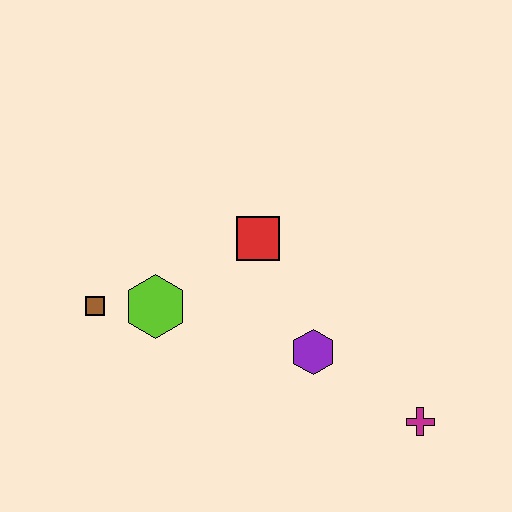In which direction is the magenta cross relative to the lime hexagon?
The magenta cross is to the right of the lime hexagon.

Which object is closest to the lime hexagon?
The brown square is closest to the lime hexagon.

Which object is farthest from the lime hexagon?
The magenta cross is farthest from the lime hexagon.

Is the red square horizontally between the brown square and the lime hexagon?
No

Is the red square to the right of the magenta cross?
No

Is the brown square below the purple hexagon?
No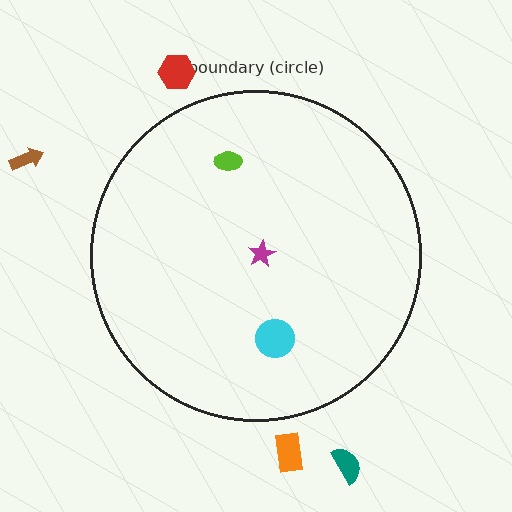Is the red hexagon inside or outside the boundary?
Outside.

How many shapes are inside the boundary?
3 inside, 4 outside.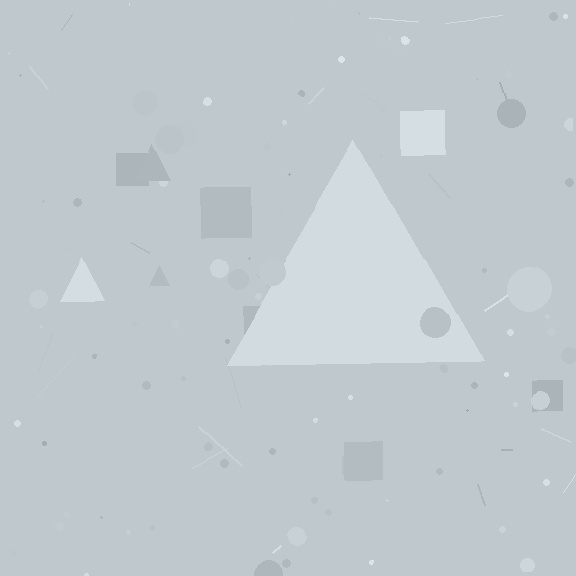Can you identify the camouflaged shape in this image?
The camouflaged shape is a triangle.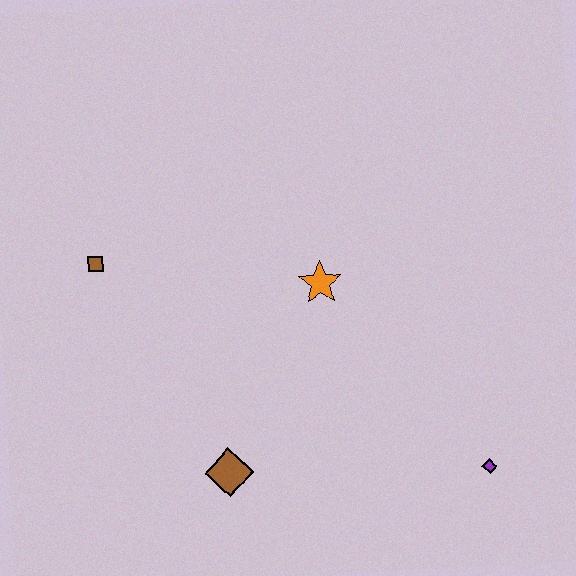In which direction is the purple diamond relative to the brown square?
The purple diamond is to the right of the brown square.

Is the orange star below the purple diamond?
No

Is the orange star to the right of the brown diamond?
Yes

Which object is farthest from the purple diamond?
The brown square is farthest from the purple diamond.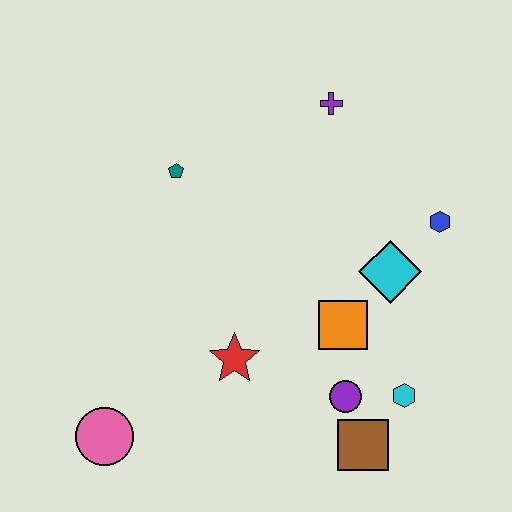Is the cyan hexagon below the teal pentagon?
Yes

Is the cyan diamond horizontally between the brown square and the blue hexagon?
Yes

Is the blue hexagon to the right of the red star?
Yes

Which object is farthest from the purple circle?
The purple cross is farthest from the purple circle.